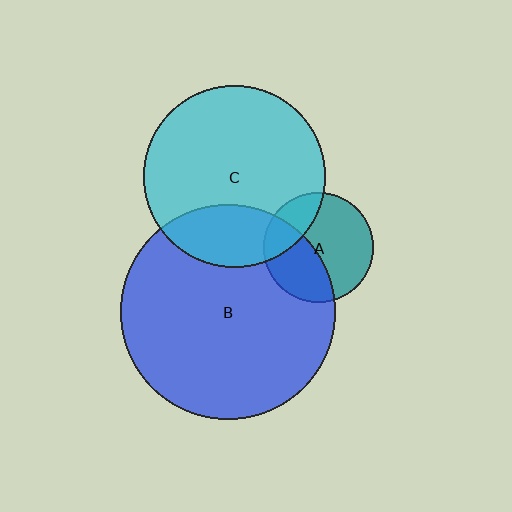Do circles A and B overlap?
Yes.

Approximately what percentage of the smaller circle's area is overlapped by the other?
Approximately 40%.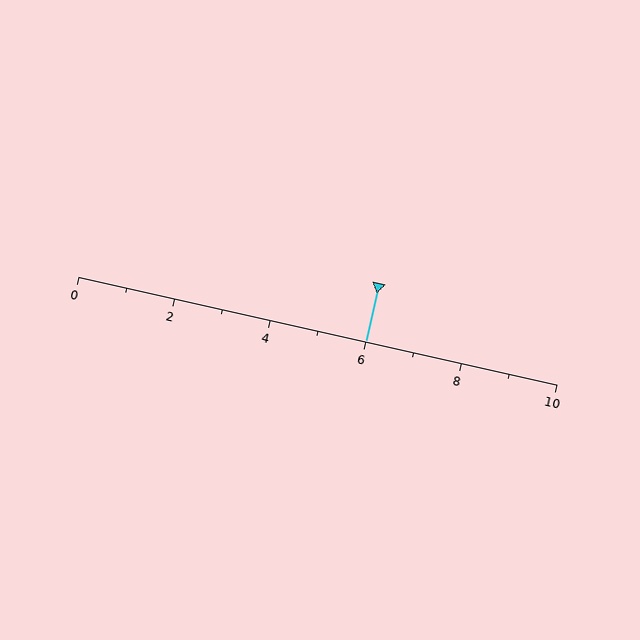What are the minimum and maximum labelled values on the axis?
The axis runs from 0 to 10.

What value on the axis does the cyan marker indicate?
The marker indicates approximately 6.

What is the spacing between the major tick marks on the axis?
The major ticks are spaced 2 apart.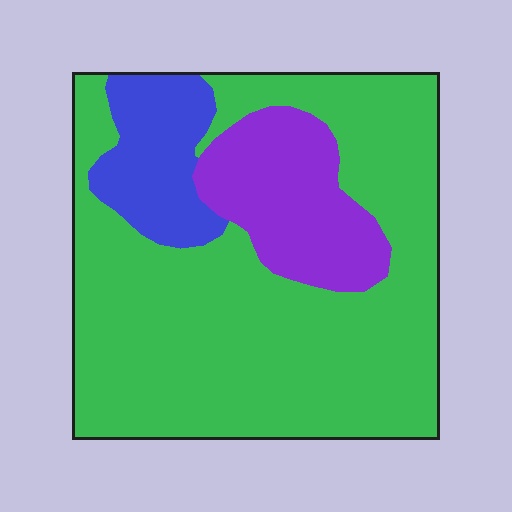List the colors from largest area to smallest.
From largest to smallest: green, purple, blue.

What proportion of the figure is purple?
Purple takes up about one sixth (1/6) of the figure.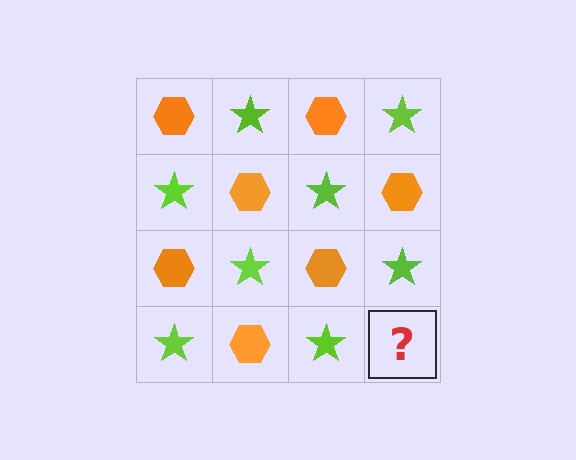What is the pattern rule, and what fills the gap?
The rule is that it alternates orange hexagon and lime star in a checkerboard pattern. The gap should be filled with an orange hexagon.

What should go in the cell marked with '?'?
The missing cell should contain an orange hexagon.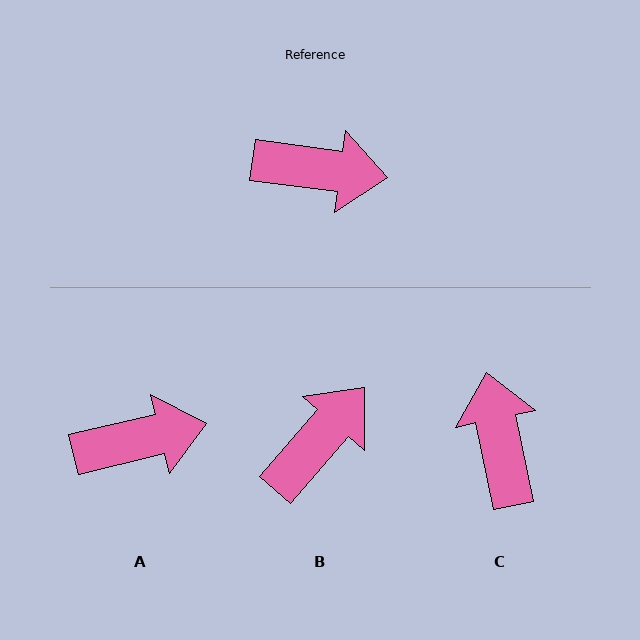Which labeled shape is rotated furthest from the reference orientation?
C, about 109 degrees away.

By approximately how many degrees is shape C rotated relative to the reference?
Approximately 109 degrees counter-clockwise.